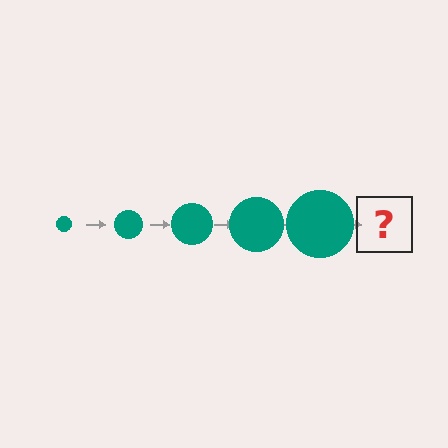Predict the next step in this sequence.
The next step is a teal circle, larger than the previous one.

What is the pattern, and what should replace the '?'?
The pattern is that the circle gets progressively larger each step. The '?' should be a teal circle, larger than the previous one.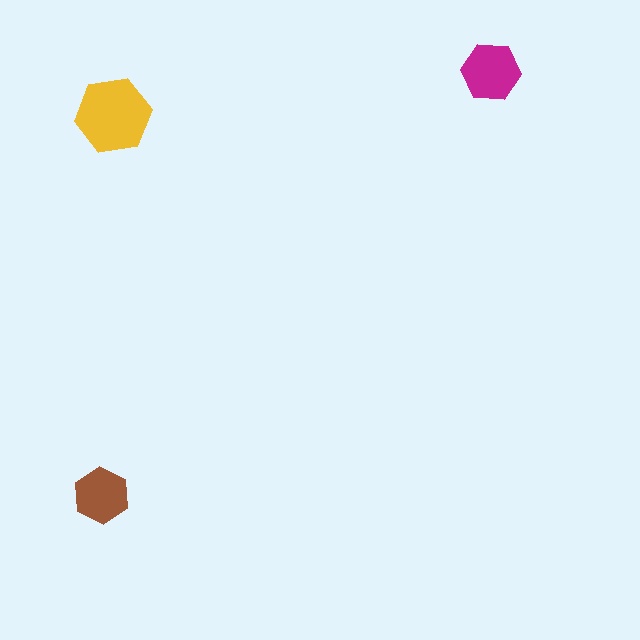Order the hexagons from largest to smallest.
the yellow one, the magenta one, the brown one.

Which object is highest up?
The magenta hexagon is topmost.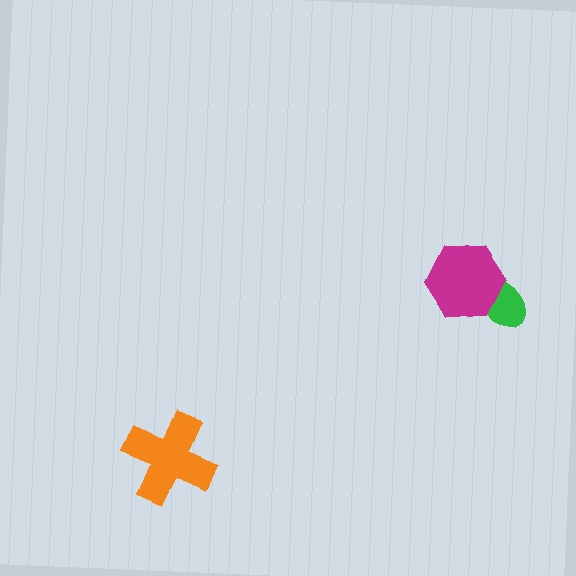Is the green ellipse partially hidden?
Yes, it is partially covered by another shape.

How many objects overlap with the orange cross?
0 objects overlap with the orange cross.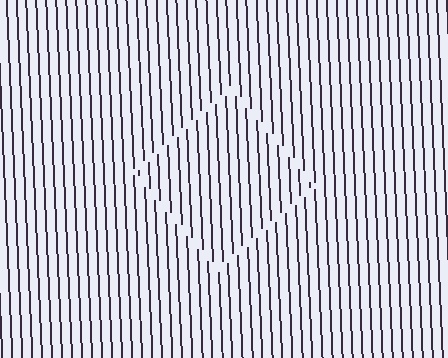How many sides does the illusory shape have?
4 sides — the line-ends trace a square.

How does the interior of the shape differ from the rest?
The interior of the shape contains the same grating, shifted by half a period — the contour is defined by the phase discontinuity where line-ends from the inner and outer gratings abut.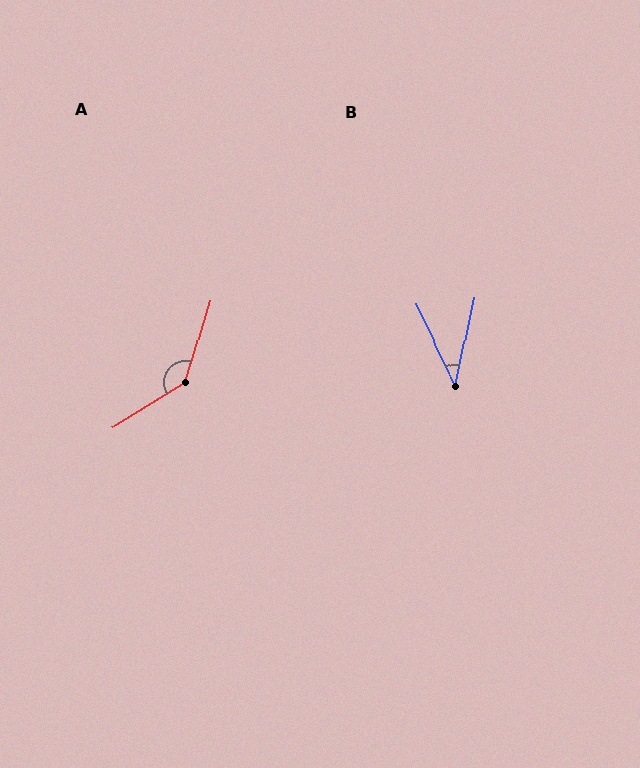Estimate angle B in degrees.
Approximately 38 degrees.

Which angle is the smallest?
B, at approximately 38 degrees.